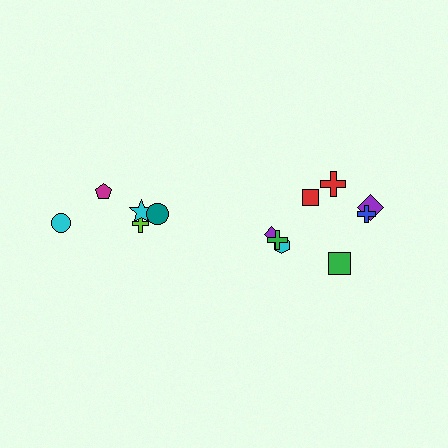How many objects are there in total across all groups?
There are 13 objects.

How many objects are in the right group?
There are 8 objects.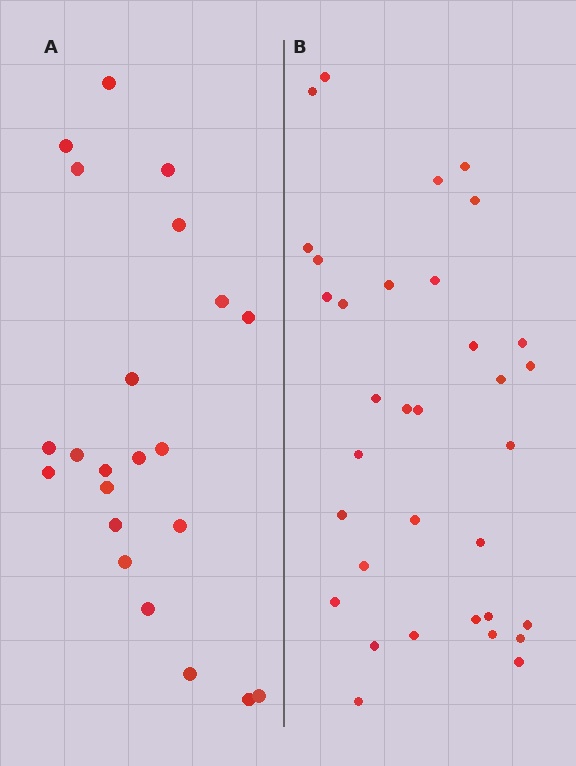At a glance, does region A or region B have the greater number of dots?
Region B (the right region) has more dots.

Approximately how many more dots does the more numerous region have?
Region B has roughly 12 or so more dots than region A.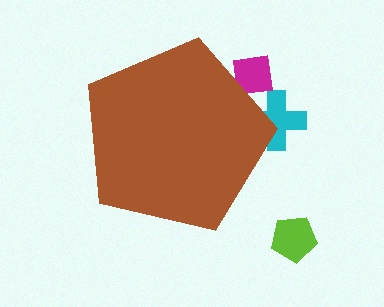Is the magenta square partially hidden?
Yes, the magenta square is partially hidden behind the brown pentagon.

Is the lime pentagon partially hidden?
No, the lime pentagon is fully visible.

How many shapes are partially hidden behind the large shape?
2 shapes are partially hidden.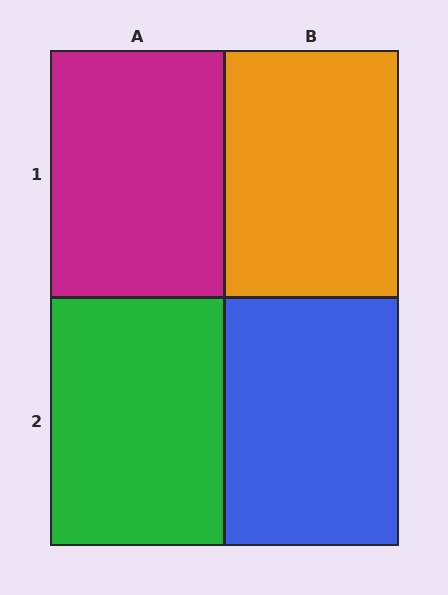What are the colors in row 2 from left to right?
Green, blue.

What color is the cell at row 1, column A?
Magenta.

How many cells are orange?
1 cell is orange.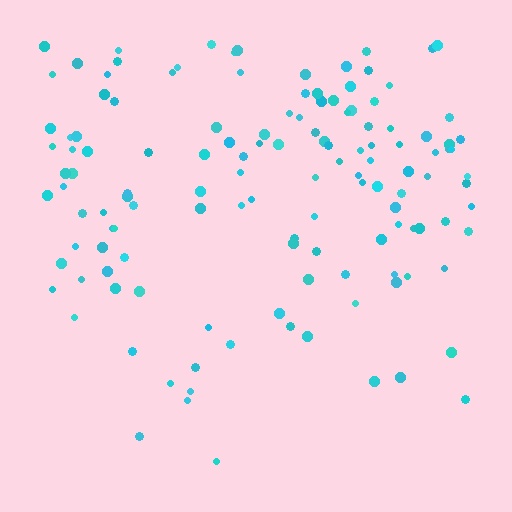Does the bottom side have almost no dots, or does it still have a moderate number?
Still a moderate number, just noticeably fewer than the top.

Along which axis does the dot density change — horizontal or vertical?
Vertical.